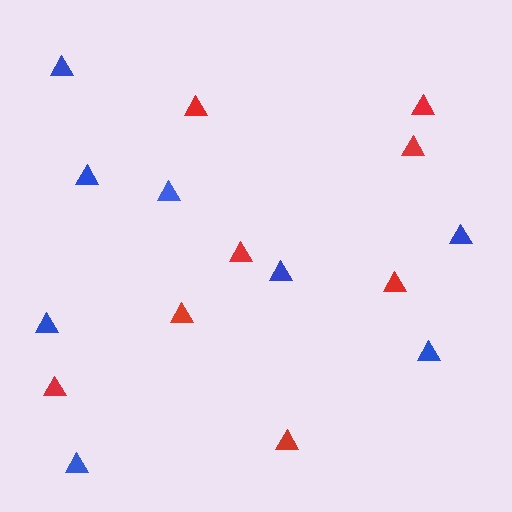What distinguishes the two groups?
There are 2 groups: one group of blue triangles (8) and one group of red triangles (8).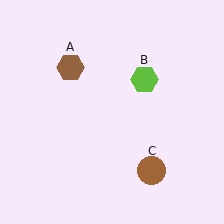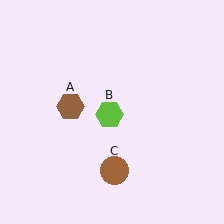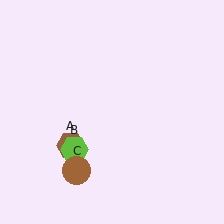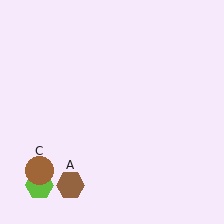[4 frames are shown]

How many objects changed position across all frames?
3 objects changed position: brown hexagon (object A), lime hexagon (object B), brown circle (object C).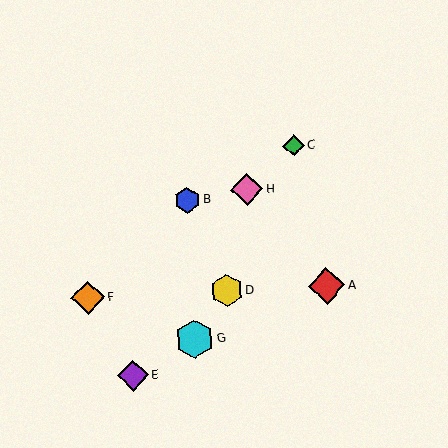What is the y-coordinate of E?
Object E is at y≈376.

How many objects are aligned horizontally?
3 objects (A, D, F) are aligned horizontally.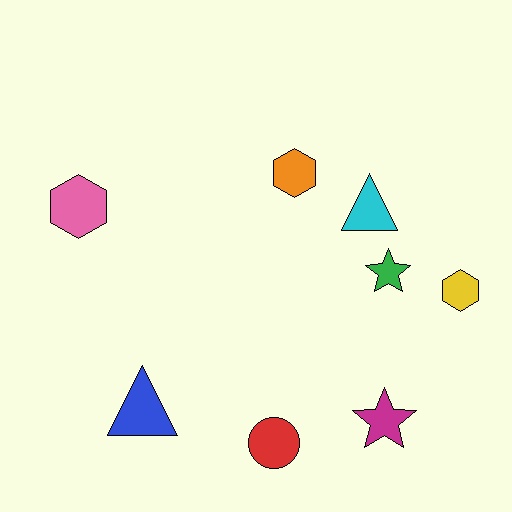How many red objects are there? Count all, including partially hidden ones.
There is 1 red object.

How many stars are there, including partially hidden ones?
There are 2 stars.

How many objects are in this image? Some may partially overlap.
There are 8 objects.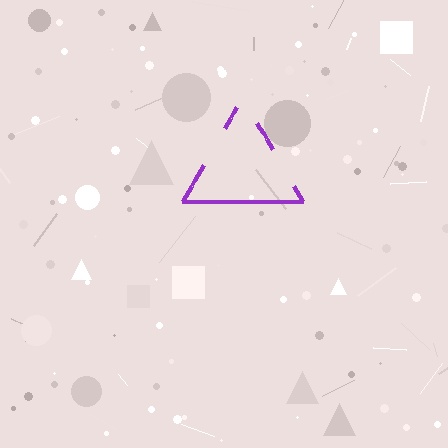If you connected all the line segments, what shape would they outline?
They would outline a triangle.